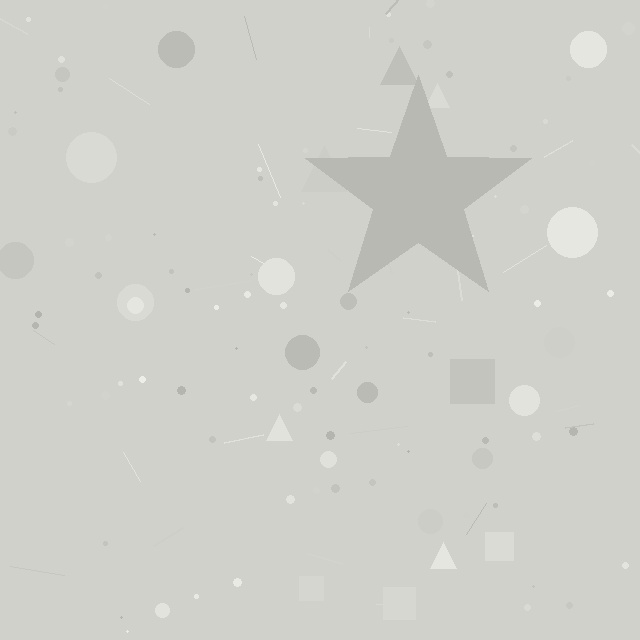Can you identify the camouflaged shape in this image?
The camouflaged shape is a star.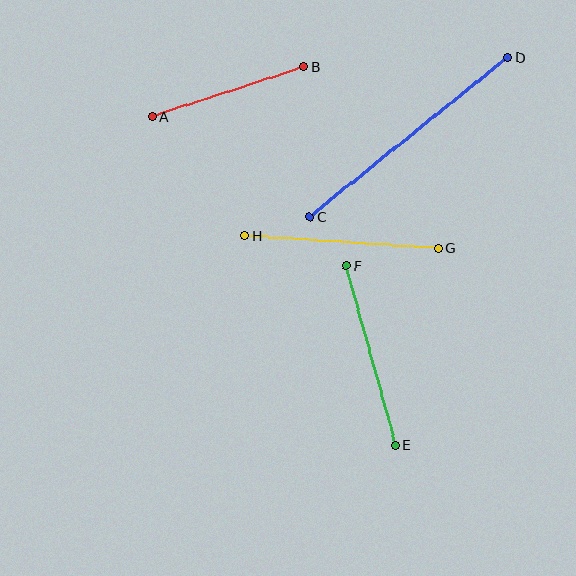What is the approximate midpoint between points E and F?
The midpoint is at approximately (371, 355) pixels.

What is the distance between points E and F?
The distance is approximately 186 pixels.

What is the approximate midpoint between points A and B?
The midpoint is at approximately (228, 92) pixels.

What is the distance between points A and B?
The distance is approximately 159 pixels.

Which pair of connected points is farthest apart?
Points C and D are farthest apart.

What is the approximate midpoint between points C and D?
The midpoint is at approximately (408, 137) pixels.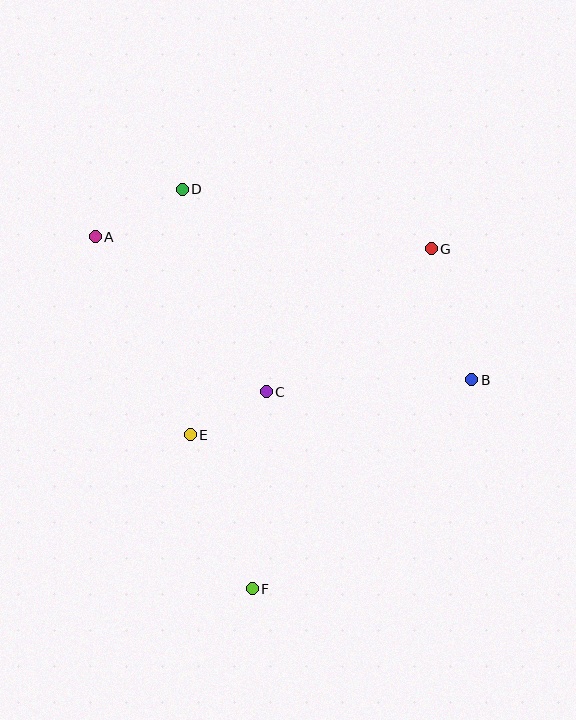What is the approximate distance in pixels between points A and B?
The distance between A and B is approximately 403 pixels.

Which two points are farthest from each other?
Points D and F are farthest from each other.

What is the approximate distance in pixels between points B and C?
The distance between B and C is approximately 206 pixels.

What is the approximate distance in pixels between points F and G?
The distance between F and G is approximately 385 pixels.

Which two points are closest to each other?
Points C and E are closest to each other.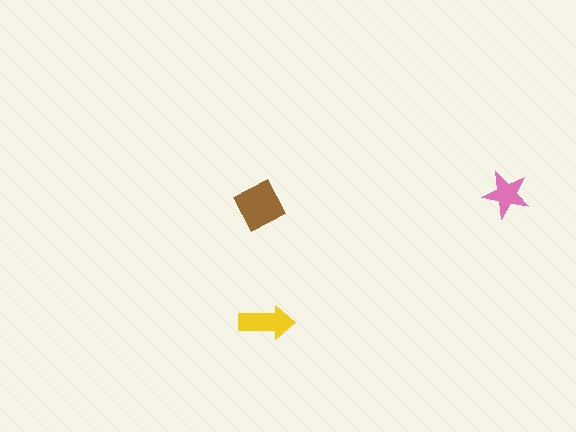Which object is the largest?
The brown diamond.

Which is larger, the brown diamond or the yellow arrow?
The brown diamond.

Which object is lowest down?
The yellow arrow is bottommost.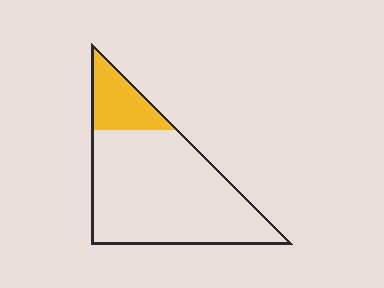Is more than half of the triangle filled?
No.